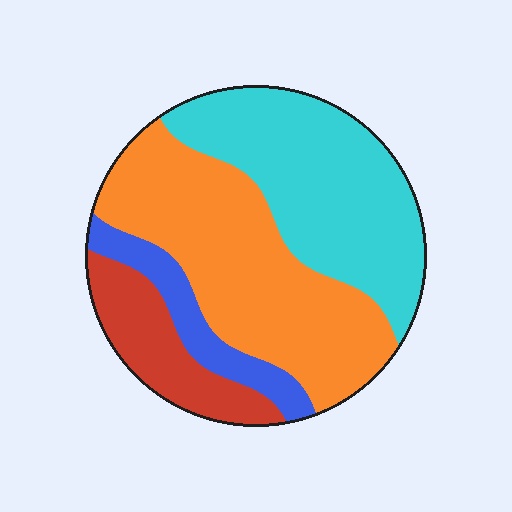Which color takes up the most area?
Orange, at roughly 40%.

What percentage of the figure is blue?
Blue takes up about one tenth (1/10) of the figure.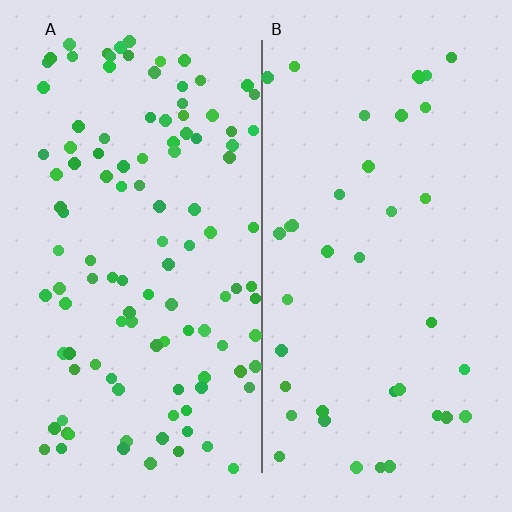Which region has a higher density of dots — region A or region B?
A (the left).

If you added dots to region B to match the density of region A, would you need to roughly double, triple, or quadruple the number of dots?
Approximately triple.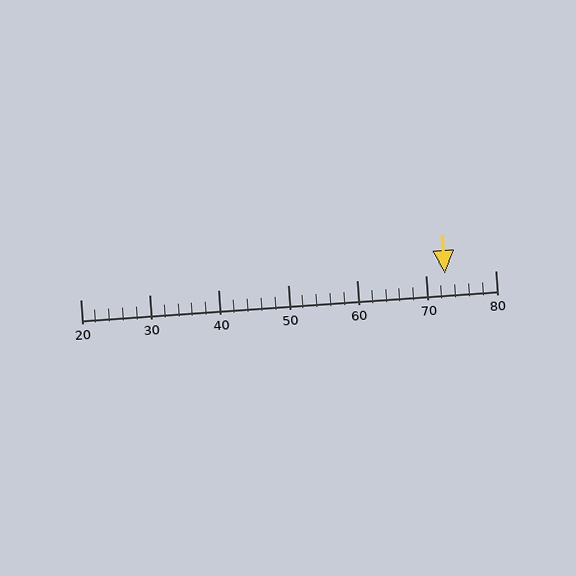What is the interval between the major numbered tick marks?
The major tick marks are spaced 10 units apart.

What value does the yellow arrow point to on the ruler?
The yellow arrow points to approximately 73.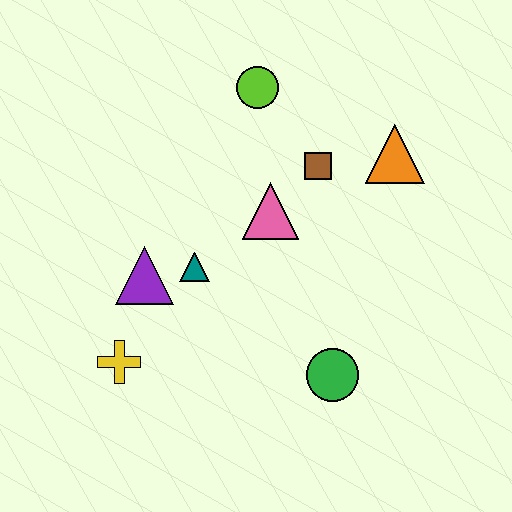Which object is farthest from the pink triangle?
The yellow cross is farthest from the pink triangle.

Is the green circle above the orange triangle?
No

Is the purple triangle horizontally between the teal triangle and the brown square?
No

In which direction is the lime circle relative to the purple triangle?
The lime circle is above the purple triangle.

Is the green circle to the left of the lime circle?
No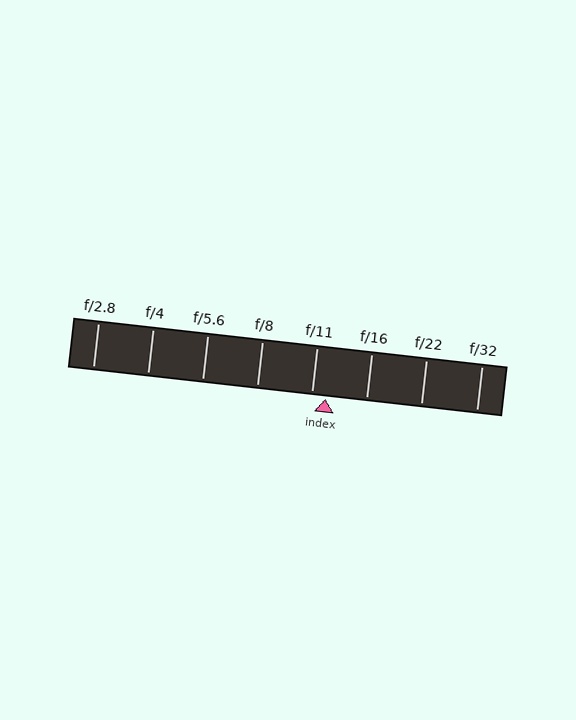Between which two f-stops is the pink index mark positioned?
The index mark is between f/11 and f/16.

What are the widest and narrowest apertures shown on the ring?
The widest aperture shown is f/2.8 and the narrowest is f/32.